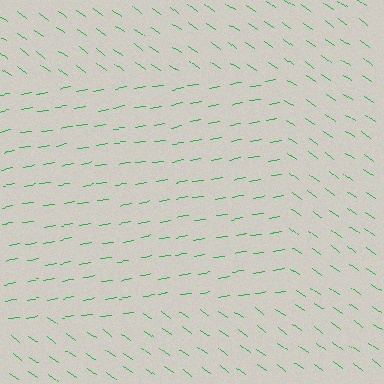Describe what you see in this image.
The image is filled with small green line segments. A rectangle region in the image has lines oriented differently from the surrounding lines, creating a visible texture boundary.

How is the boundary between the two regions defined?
The boundary is defined purely by a change in line orientation (approximately 45 degrees difference). All lines are the same color and thickness.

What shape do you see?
I see a rectangle.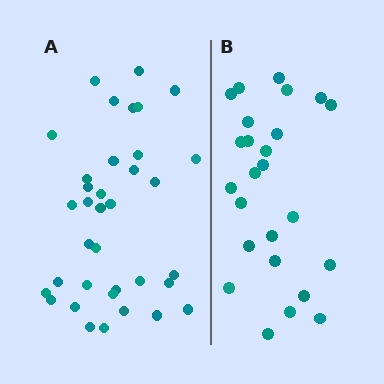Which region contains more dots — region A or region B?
Region A (the left region) has more dots.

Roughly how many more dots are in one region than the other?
Region A has roughly 12 or so more dots than region B.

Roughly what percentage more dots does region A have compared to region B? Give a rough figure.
About 45% more.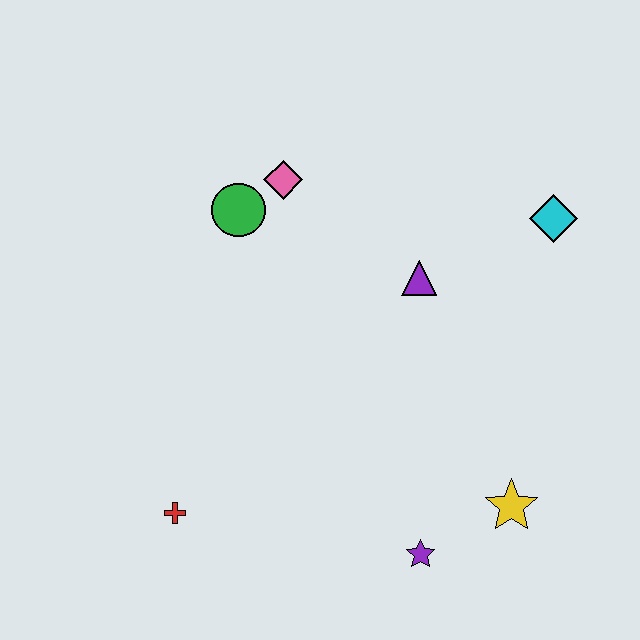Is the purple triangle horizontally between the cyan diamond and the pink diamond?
Yes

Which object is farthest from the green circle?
The yellow star is farthest from the green circle.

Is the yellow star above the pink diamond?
No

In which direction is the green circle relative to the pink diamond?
The green circle is to the left of the pink diamond.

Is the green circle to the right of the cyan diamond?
No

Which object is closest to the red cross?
The purple star is closest to the red cross.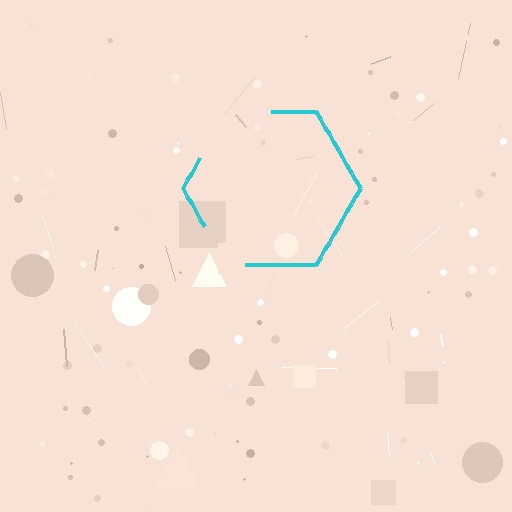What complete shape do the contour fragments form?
The contour fragments form a hexagon.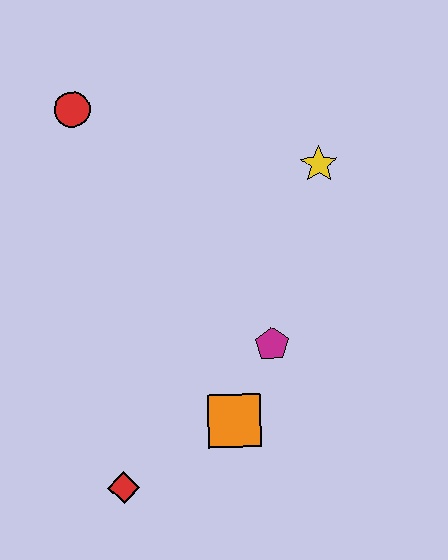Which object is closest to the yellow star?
The magenta pentagon is closest to the yellow star.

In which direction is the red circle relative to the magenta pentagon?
The red circle is above the magenta pentagon.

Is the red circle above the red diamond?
Yes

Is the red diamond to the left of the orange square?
Yes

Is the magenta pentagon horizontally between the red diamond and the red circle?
No